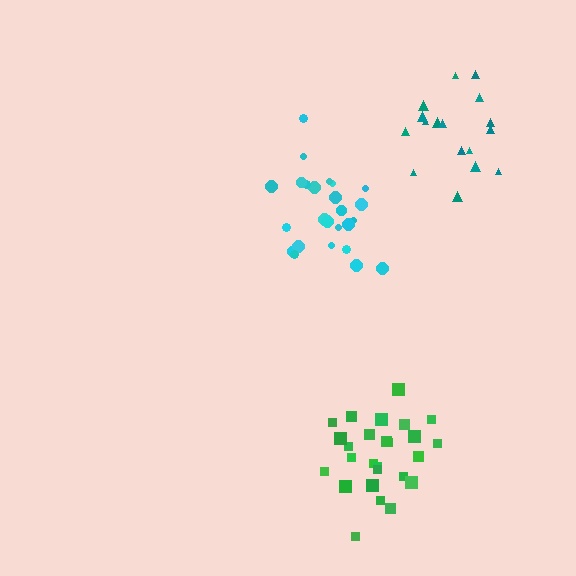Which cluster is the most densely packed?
Cyan.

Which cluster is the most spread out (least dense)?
Teal.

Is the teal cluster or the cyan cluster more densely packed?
Cyan.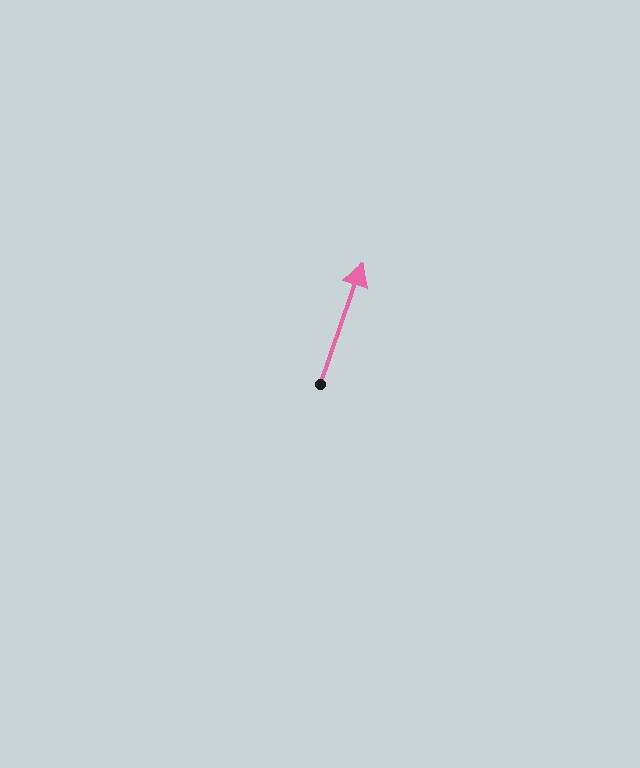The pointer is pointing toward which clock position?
Roughly 1 o'clock.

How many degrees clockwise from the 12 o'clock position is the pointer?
Approximately 19 degrees.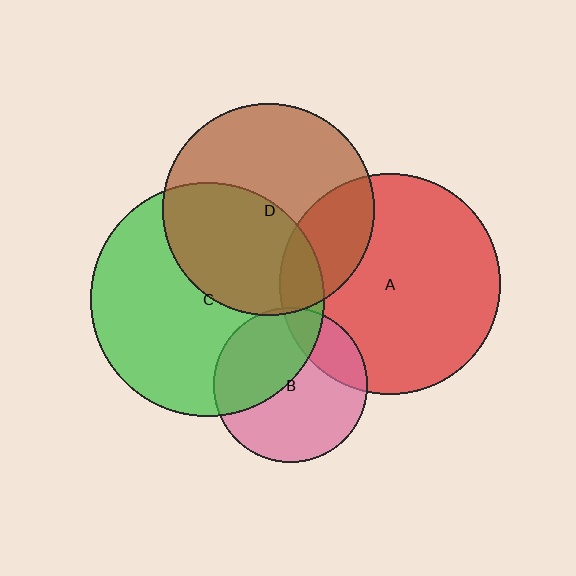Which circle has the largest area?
Circle C (green).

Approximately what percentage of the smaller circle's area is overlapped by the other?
Approximately 10%.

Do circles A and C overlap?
Yes.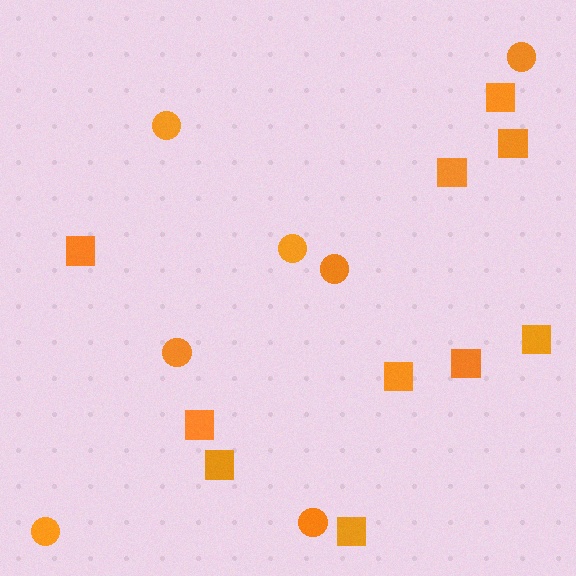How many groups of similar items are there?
There are 2 groups: one group of squares (10) and one group of circles (7).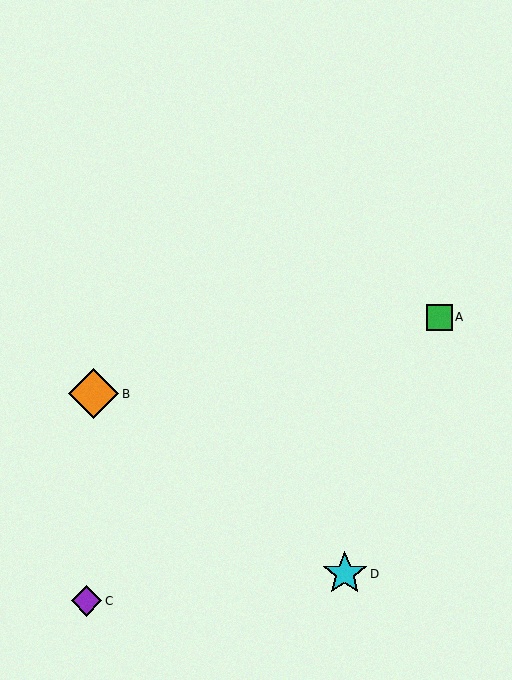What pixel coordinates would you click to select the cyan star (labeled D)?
Click at (345, 574) to select the cyan star D.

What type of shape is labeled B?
Shape B is an orange diamond.